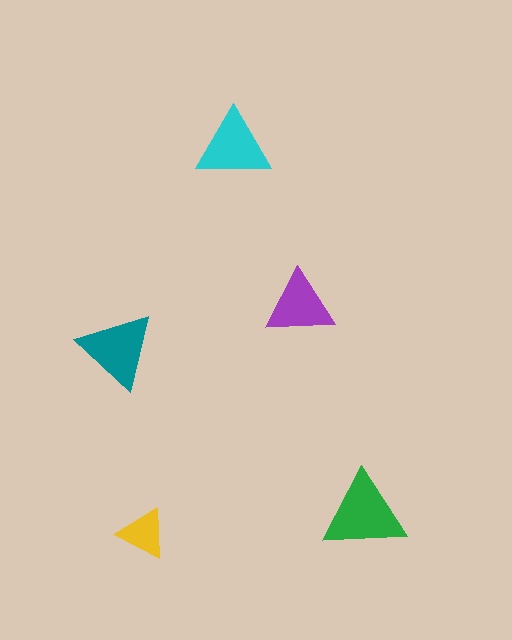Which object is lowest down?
The yellow triangle is bottommost.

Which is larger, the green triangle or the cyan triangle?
The green one.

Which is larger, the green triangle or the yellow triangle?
The green one.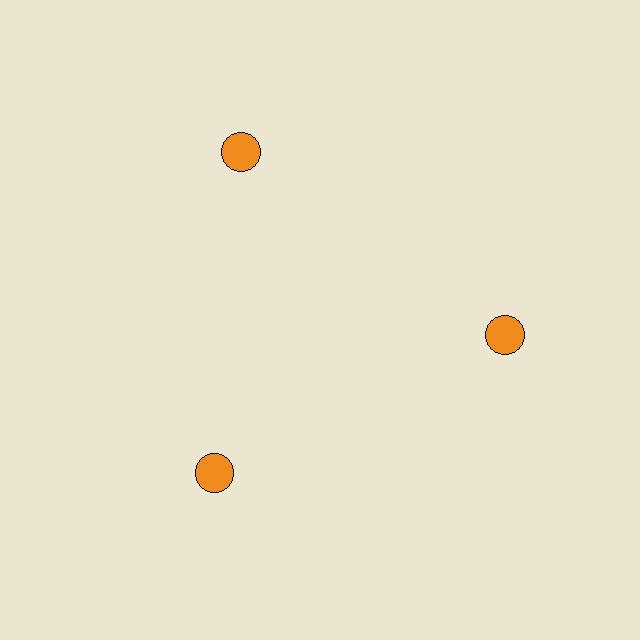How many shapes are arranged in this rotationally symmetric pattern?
There are 3 shapes, arranged in 3 groups of 1.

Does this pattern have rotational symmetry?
Yes, this pattern has 3-fold rotational symmetry. It looks the same after rotating 120 degrees around the center.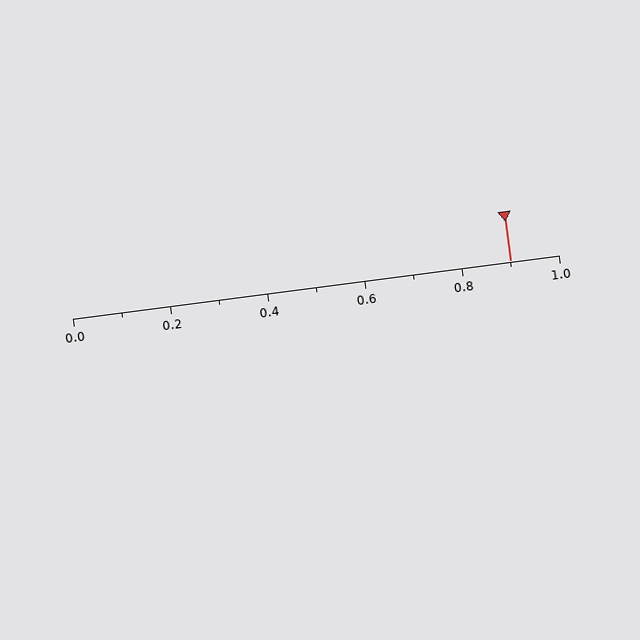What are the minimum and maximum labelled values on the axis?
The axis runs from 0.0 to 1.0.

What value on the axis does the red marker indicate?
The marker indicates approximately 0.9.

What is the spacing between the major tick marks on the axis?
The major ticks are spaced 0.2 apart.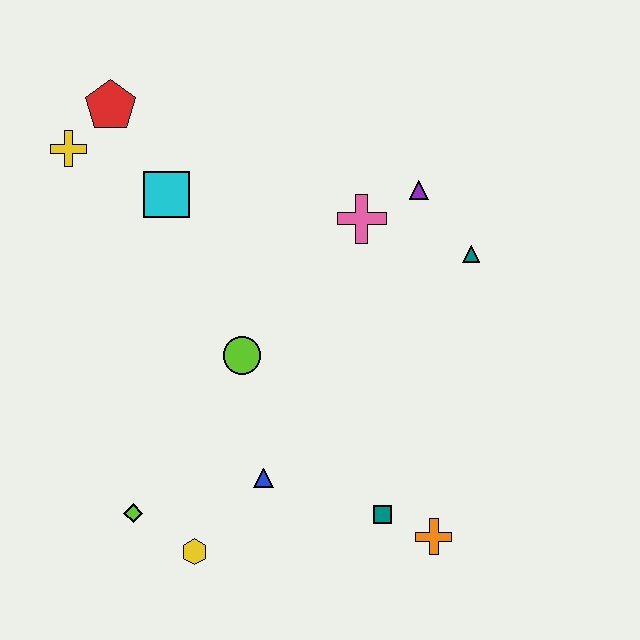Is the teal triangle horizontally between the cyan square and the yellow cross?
No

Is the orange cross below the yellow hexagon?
No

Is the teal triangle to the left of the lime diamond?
No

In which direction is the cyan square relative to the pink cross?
The cyan square is to the left of the pink cross.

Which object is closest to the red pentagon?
The yellow cross is closest to the red pentagon.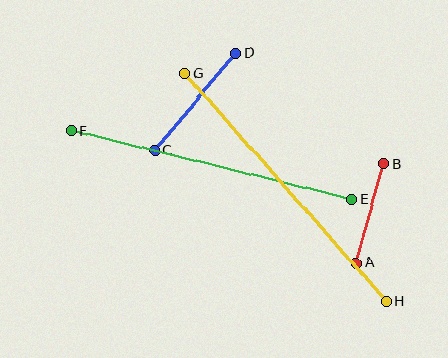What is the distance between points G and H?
The distance is approximately 304 pixels.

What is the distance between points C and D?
The distance is approximately 127 pixels.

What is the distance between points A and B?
The distance is approximately 103 pixels.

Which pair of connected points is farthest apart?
Points G and H are farthest apart.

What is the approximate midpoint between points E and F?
The midpoint is at approximately (212, 165) pixels.